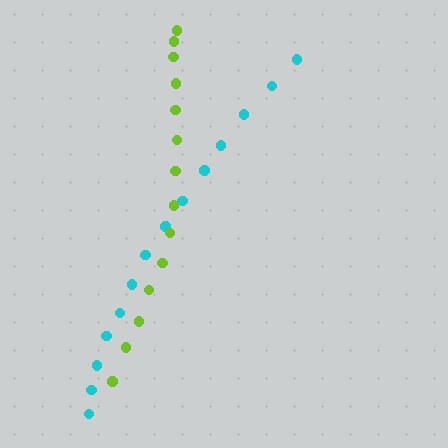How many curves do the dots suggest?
There are 2 distinct paths.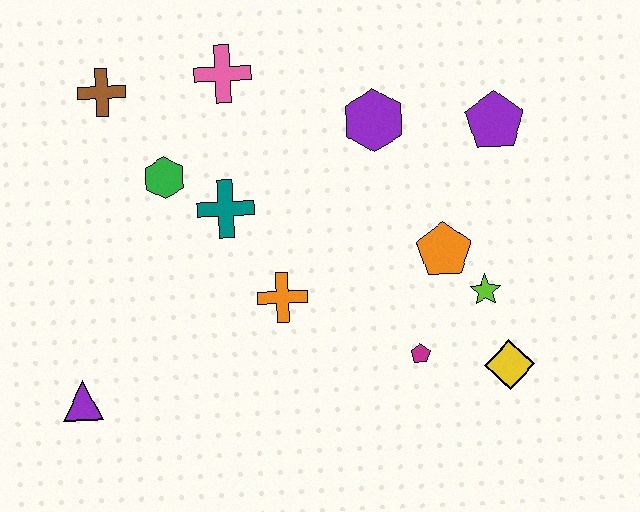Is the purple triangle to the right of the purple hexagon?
No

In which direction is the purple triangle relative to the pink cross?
The purple triangle is below the pink cross.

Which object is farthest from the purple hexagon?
The purple triangle is farthest from the purple hexagon.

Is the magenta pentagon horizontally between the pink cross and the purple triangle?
No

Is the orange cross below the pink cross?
Yes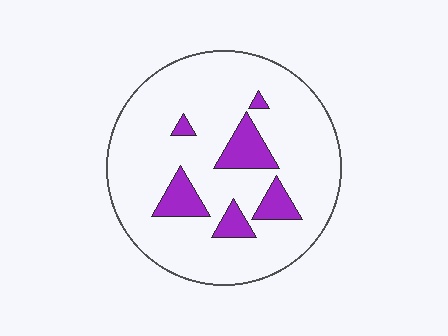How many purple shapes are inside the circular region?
6.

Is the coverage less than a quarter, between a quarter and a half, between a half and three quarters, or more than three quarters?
Less than a quarter.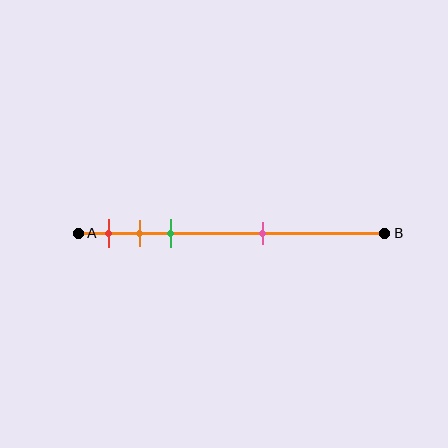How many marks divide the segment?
There are 4 marks dividing the segment.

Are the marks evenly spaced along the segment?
No, the marks are not evenly spaced.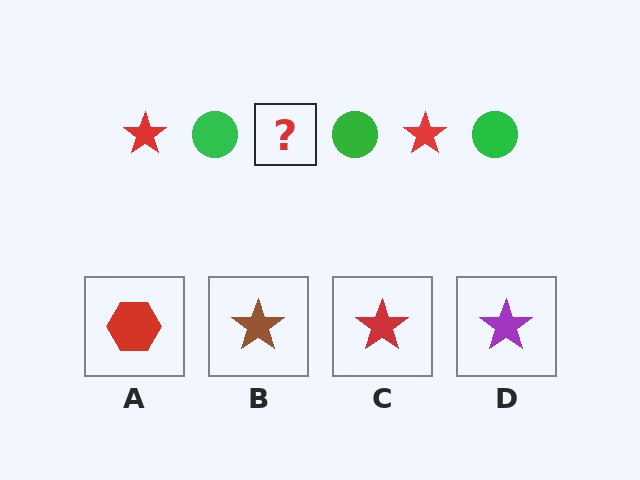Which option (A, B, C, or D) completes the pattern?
C.